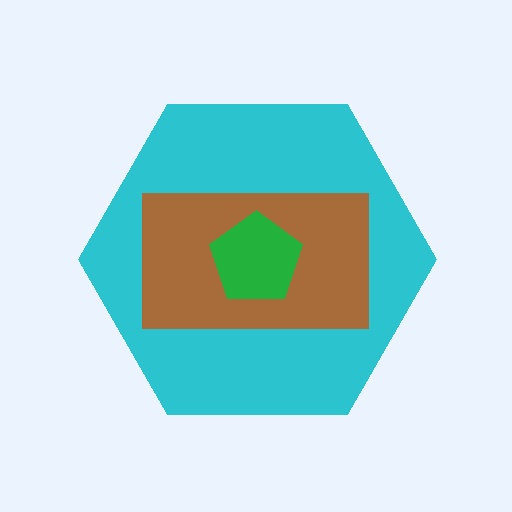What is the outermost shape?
The cyan hexagon.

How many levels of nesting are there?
3.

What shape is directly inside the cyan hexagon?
The brown rectangle.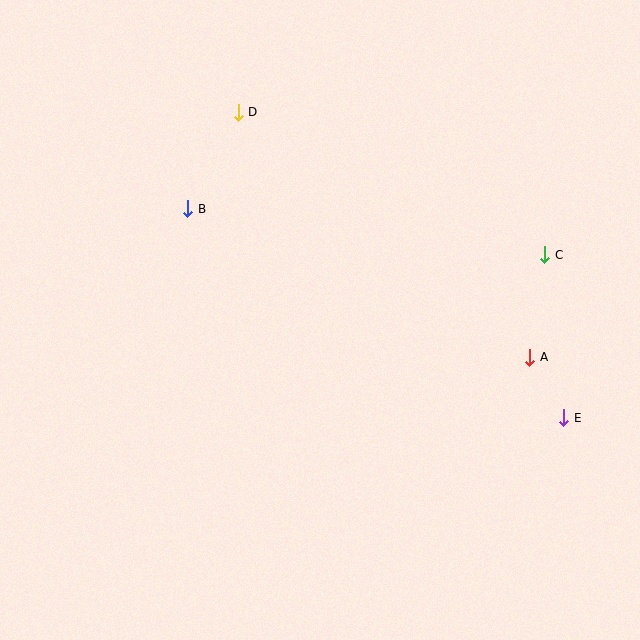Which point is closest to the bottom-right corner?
Point E is closest to the bottom-right corner.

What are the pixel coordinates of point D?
Point D is at (238, 112).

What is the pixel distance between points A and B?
The distance between A and B is 373 pixels.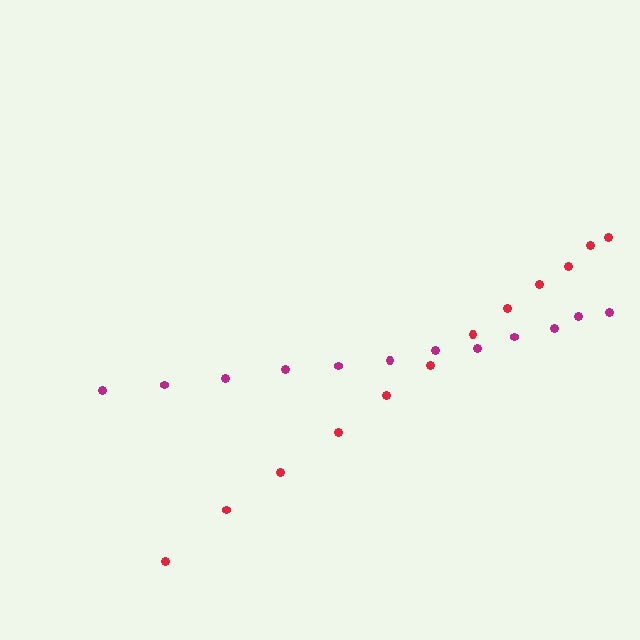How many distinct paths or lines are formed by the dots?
There are 2 distinct paths.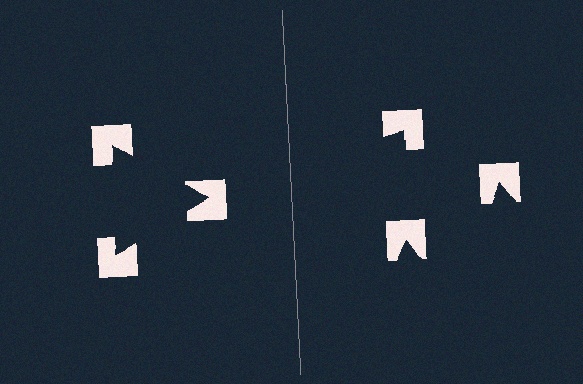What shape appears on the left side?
An illusory triangle.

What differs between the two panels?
The notched squares are positioned identically on both sides; only the wedge orientations differ. On the left they align to a triangle; on the right they are misaligned.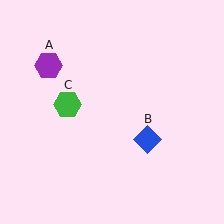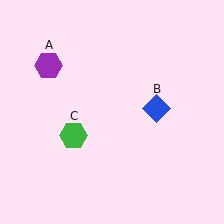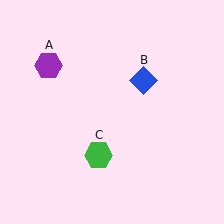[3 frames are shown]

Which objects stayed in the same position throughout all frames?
Purple hexagon (object A) remained stationary.